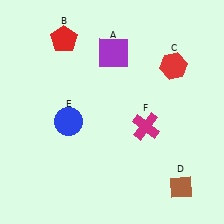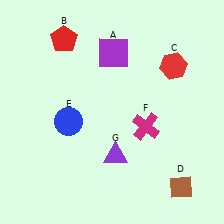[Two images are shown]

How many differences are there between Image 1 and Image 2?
There is 1 difference between the two images.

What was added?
A purple triangle (G) was added in Image 2.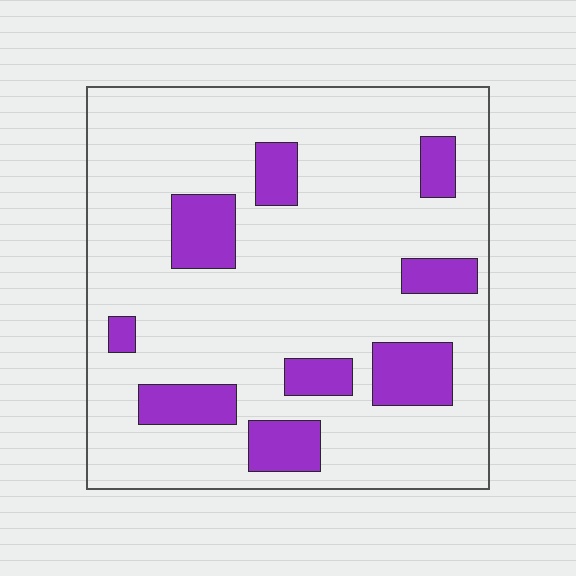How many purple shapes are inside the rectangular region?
9.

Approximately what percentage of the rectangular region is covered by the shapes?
Approximately 20%.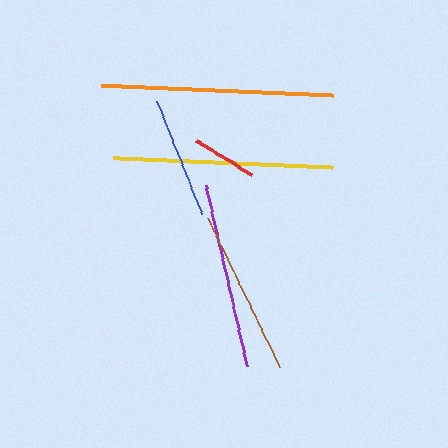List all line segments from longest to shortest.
From longest to shortest: orange, yellow, purple, brown, blue, red.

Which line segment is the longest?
The orange line is the longest at approximately 232 pixels.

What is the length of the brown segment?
The brown segment is approximately 164 pixels long.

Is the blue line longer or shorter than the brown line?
The brown line is longer than the blue line.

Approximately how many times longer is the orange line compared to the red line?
The orange line is approximately 3.5 times the length of the red line.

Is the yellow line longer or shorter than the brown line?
The yellow line is longer than the brown line.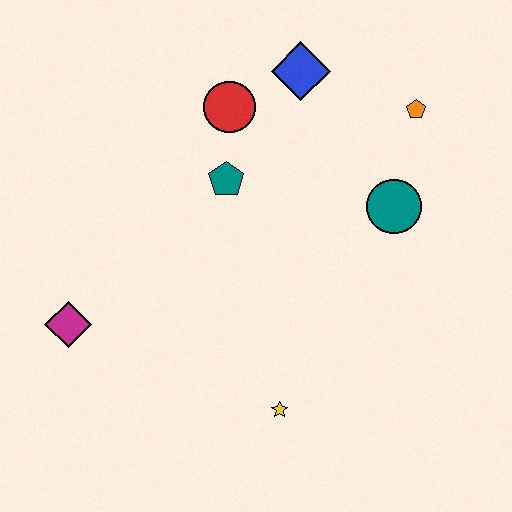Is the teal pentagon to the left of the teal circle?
Yes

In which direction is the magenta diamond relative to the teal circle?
The magenta diamond is to the left of the teal circle.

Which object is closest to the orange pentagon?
The teal circle is closest to the orange pentagon.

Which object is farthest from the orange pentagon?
The magenta diamond is farthest from the orange pentagon.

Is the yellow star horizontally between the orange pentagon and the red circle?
Yes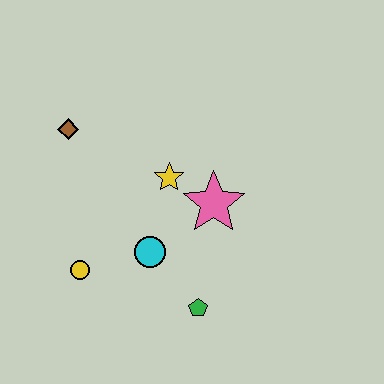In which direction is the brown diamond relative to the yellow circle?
The brown diamond is above the yellow circle.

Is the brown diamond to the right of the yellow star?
No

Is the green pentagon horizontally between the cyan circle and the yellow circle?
No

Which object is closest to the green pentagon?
The cyan circle is closest to the green pentagon.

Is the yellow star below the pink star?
No